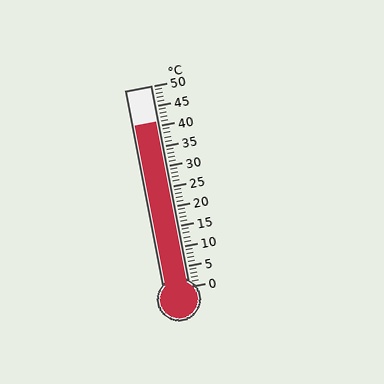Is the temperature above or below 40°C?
The temperature is above 40°C.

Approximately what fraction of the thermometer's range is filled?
The thermometer is filled to approximately 80% of its range.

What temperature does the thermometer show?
The thermometer shows approximately 41°C.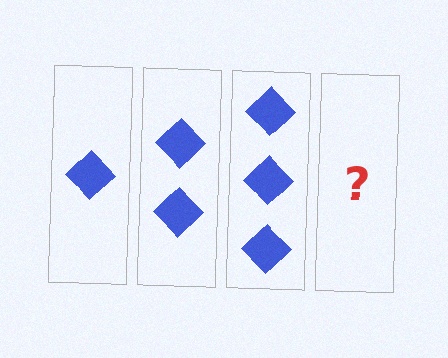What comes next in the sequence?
The next element should be 4 diamonds.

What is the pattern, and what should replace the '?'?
The pattern is that each step adds one more diamond. The '?' should be 4 diamonds.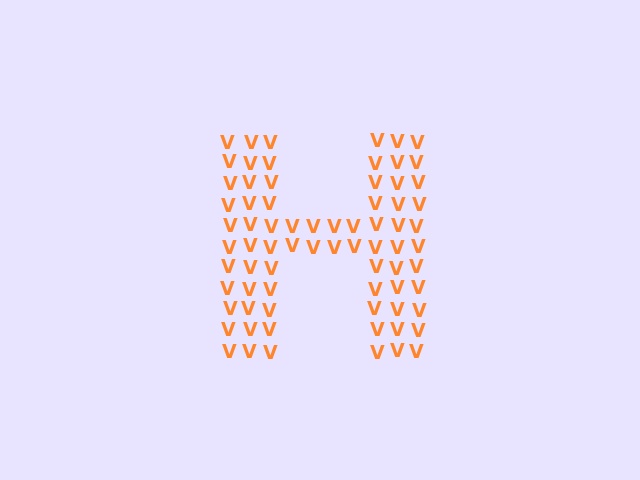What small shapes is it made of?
It is made of small letter V's.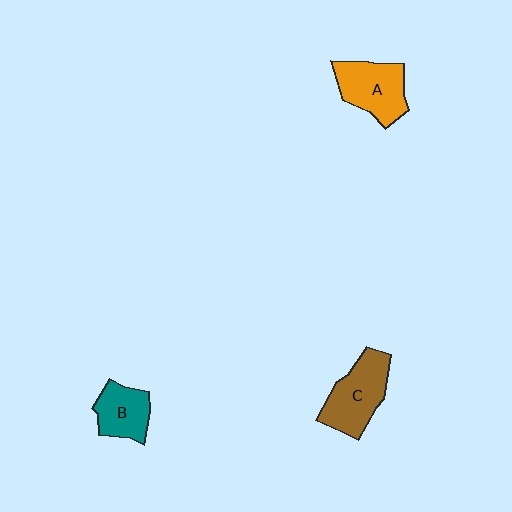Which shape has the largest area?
Shape C (brown).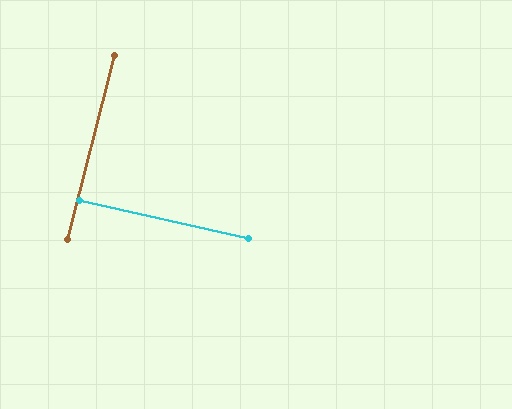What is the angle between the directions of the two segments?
Approximately 88 degrees.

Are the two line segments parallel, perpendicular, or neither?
Perpendicular — they meet at approximately 88°.